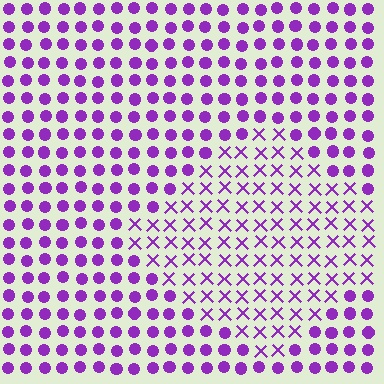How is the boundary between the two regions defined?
The boundary is defined by a change in element shape: X marks inside vs. circles outside. All elements share the same color and spacing.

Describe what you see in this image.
The image is filled with small purple elements arranged in a uniform grid. A diamond-shaped region contains X marks, while the surrounding area contains circles. The boundary is defined purely by the change in element shape.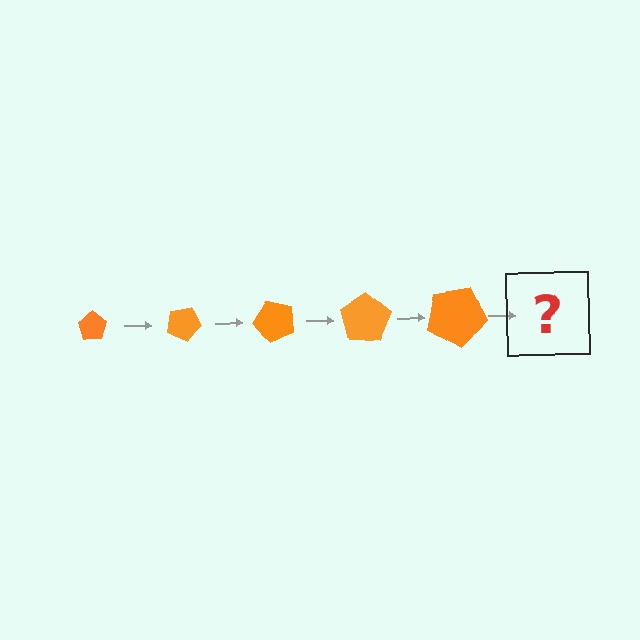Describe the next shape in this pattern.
It should be a pentagon, larger than the previous one and rotated 125 degrees from the start.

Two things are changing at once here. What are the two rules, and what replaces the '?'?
The two rules are that the pentagon grows larger each step and it rotates 25 degrees each step. The '?' should be a pentagon, larger than the previous one and rotated 125 degrees from the start.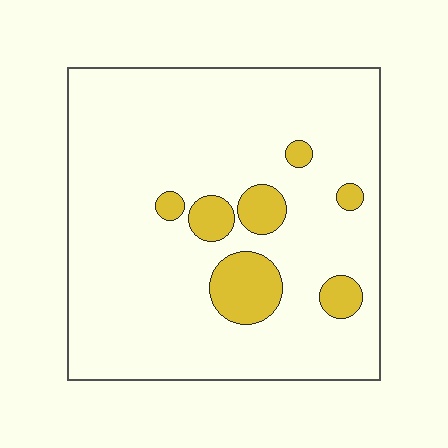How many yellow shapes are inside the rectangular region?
7.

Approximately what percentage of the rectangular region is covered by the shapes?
Approximately 10%.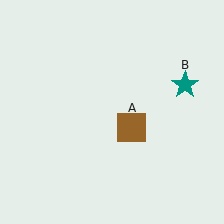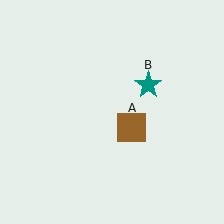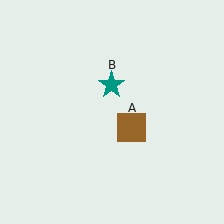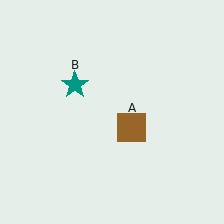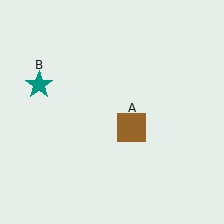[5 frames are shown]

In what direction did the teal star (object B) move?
The teal star (object B) moved left.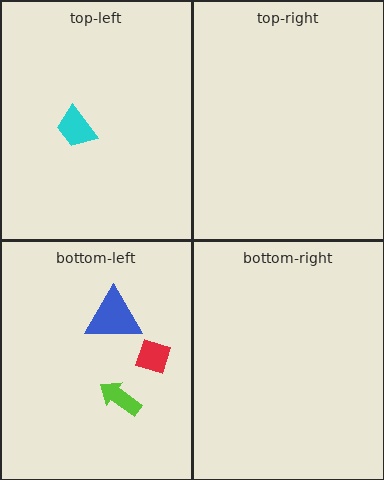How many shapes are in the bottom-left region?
3.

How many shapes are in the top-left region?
1.